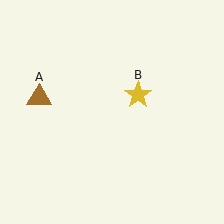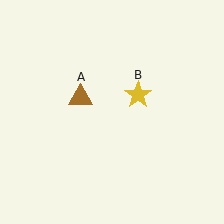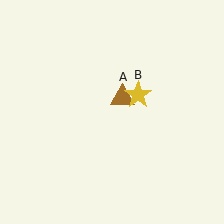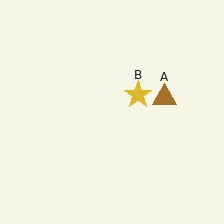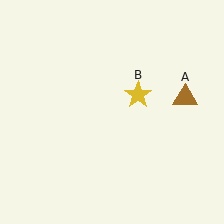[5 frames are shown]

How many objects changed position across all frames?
1 object changed position: brown triangle (object A).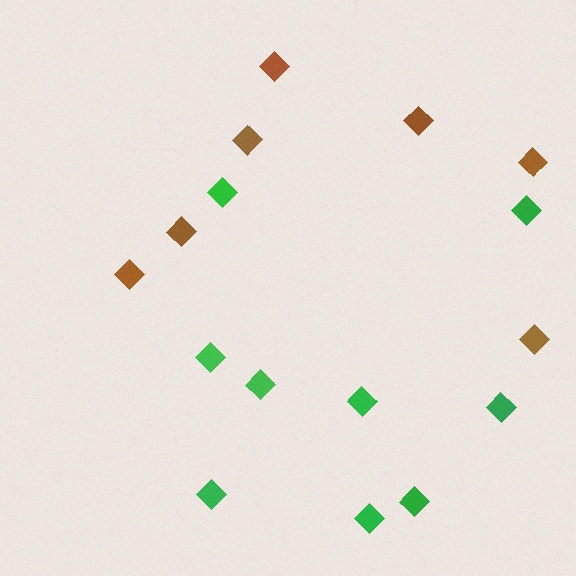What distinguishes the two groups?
There are 2 groups: one group of brown diamonds (7) and one group of green diamonds (9).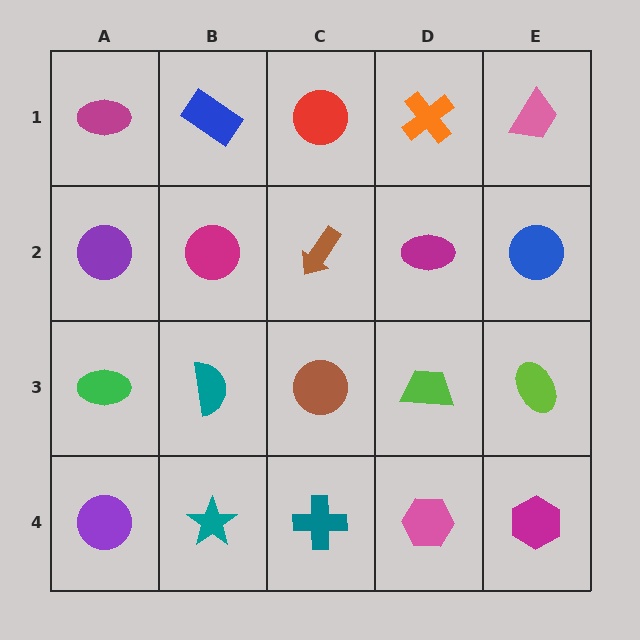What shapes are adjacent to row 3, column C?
A brown arrow (row 2, column C), a teal cross (row 4, column C), a teal semicircle (row 3, column B), a lime trapezoid (row 3, column D).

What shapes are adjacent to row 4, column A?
A green ellipse (row 3, column A), a teal star (row 4, column B).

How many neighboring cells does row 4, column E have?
2.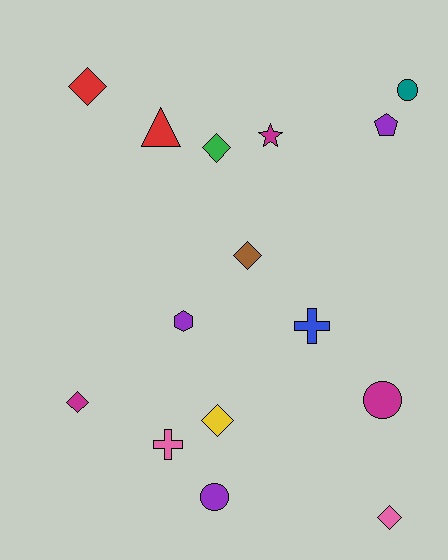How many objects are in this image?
There are 15 objects.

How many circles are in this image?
There are 3 circles.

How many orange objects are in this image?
There are no orange objects.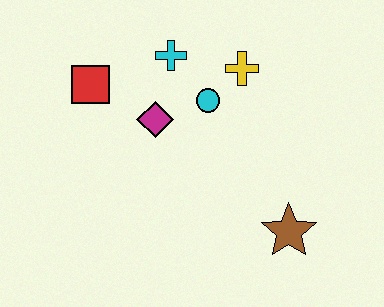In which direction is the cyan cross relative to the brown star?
The cyan cross is above the brown star.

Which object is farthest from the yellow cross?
The brown star is farthest from the yellow cross.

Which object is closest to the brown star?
The cyan circle is closest to the brown star.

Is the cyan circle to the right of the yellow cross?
No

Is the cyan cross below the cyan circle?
No